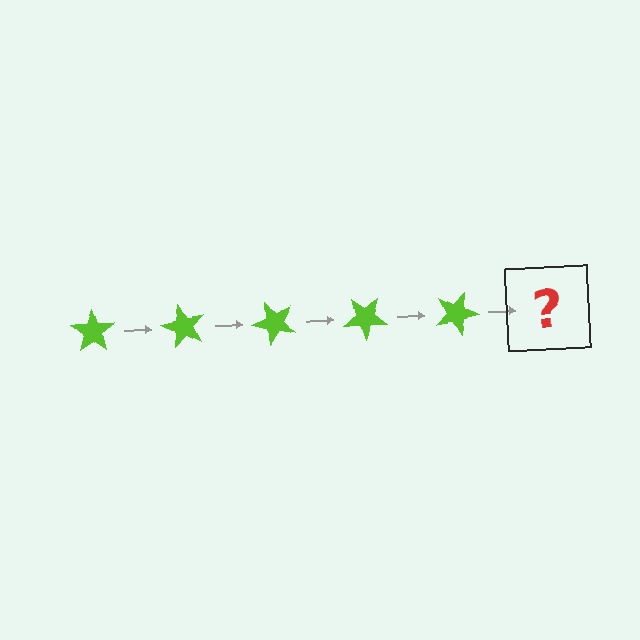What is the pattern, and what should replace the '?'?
The pattern is that the star rotates 60 degrees each step. The '?' should be a lime star rotated 300 degrees.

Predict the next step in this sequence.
The next step is a lime star rotated 300 degrees.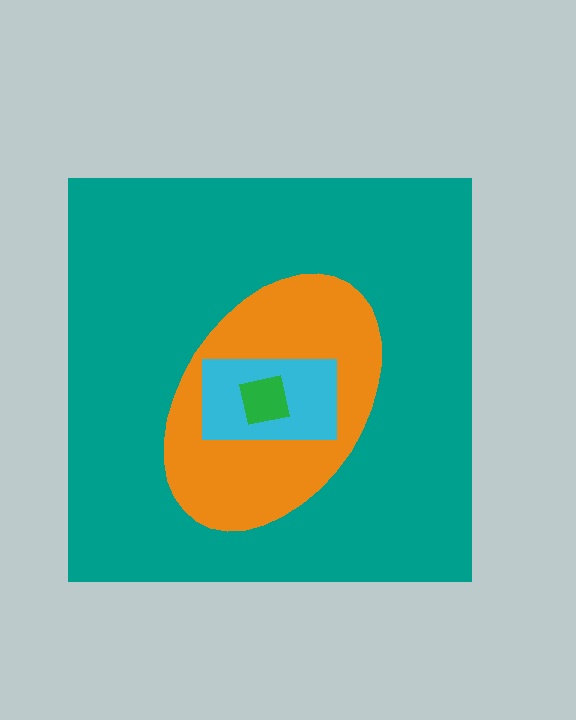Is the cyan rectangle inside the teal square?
Yes.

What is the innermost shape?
The green square.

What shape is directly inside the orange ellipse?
The cyan rectangle.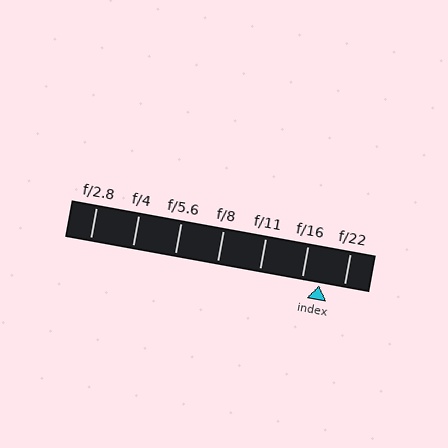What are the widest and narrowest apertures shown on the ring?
The widest aperture shown is f/2.8 and the narrowest is f/22.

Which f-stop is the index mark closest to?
The index mark is closest to f/16.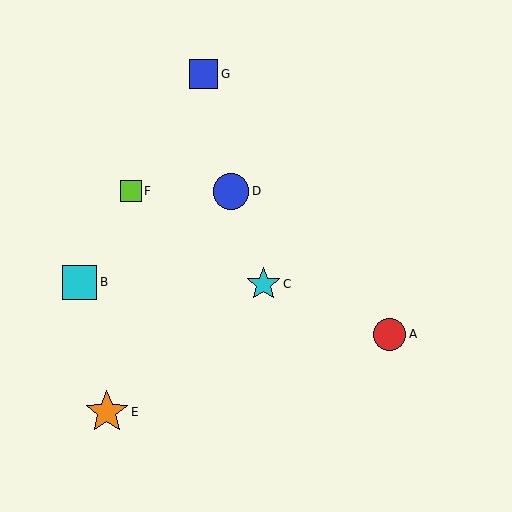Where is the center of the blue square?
The center of the blue square is at (203, 74).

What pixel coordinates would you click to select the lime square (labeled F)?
Click at (131, 191) to select the lime square F.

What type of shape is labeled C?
Shape C is a cyan star.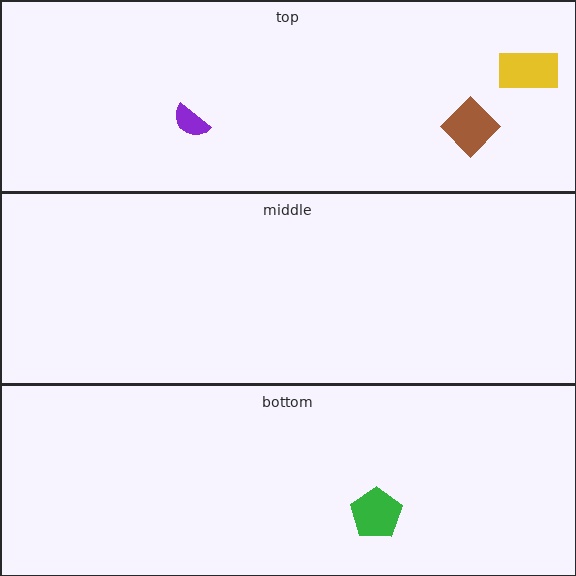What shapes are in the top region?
The brown diamond, the purple semicircle, the yellow rectangle.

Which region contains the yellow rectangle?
The top region.